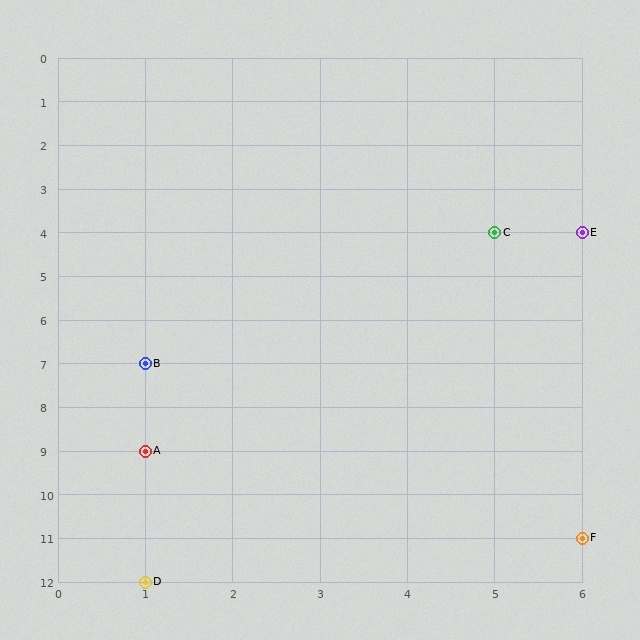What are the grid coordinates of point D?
Point D is at grid coordinates (1, 12).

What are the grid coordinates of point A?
Point A is at grid coordinates (1, 9).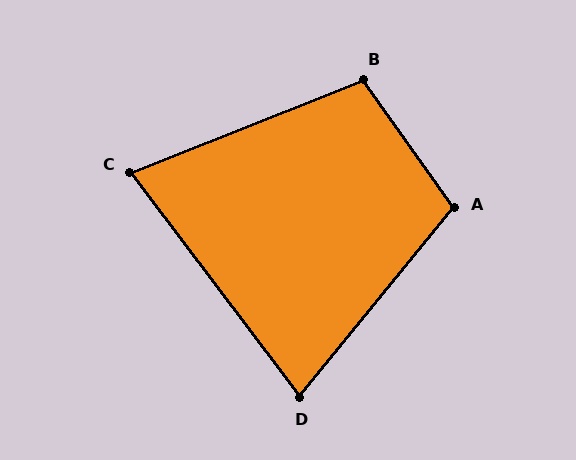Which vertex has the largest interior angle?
A, at approximately 105 degrees.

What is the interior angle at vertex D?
Approximately 76 degrees (acute).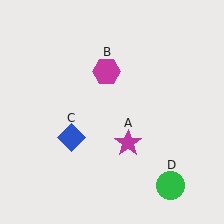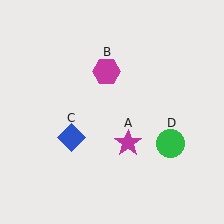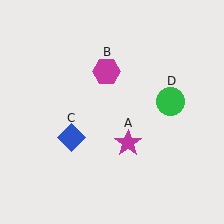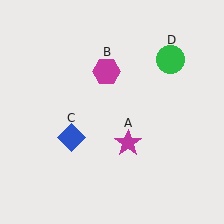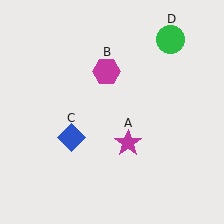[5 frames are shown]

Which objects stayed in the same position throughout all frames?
Magenta star (object A) and magenta hexagon (object B) and blue diamond (object C) remained stationary.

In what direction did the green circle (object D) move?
The green circle (object D) moved up.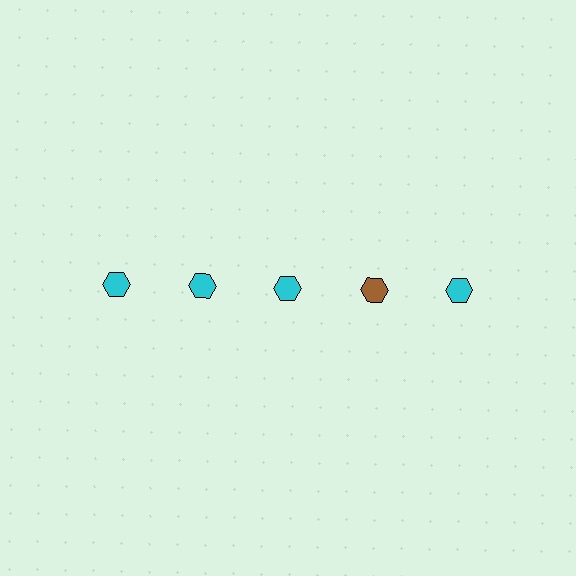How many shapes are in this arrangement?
There are 5 shapes arranged in a grid pattern.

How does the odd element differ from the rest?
It has a different color: brown instead of cyan.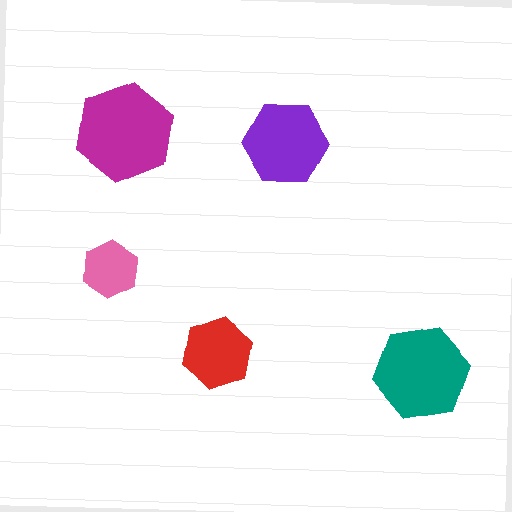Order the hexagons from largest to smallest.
the magenta one, the teal one, the purple one, the red one, the pink one.